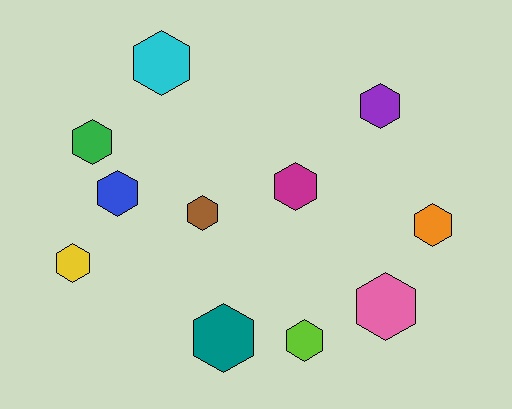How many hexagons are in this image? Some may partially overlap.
There are 11 hexagons.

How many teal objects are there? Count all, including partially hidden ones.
There is 1 teal object.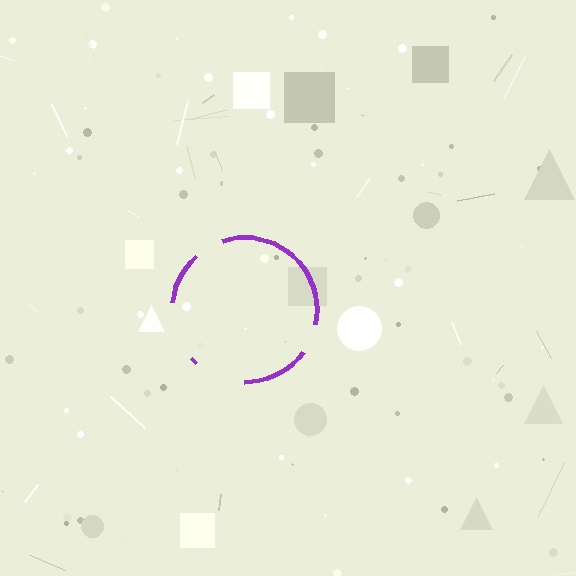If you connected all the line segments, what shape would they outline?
They would outline a circle.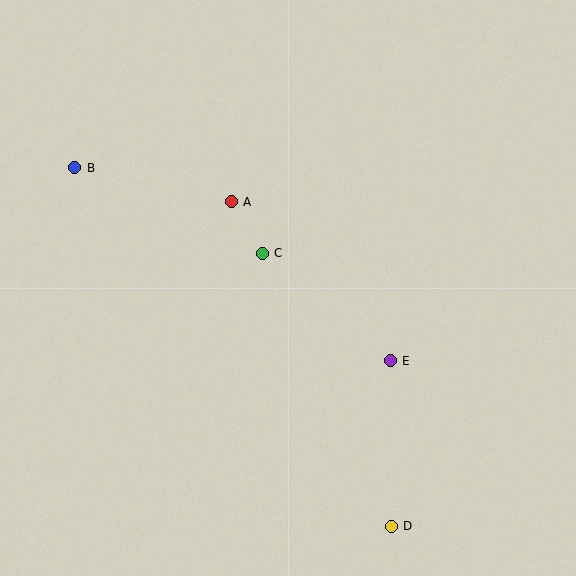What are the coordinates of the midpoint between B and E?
The midpoint between B and E is at (233, 264).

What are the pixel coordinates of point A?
Point A is at (231, 202).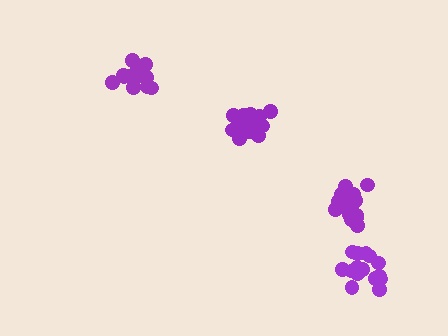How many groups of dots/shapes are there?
There are 4 groups.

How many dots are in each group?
Group 1: 21 dots, Group 2: 17 dots, Group 3: 15 dots, Group 4: 15 dots (68 total).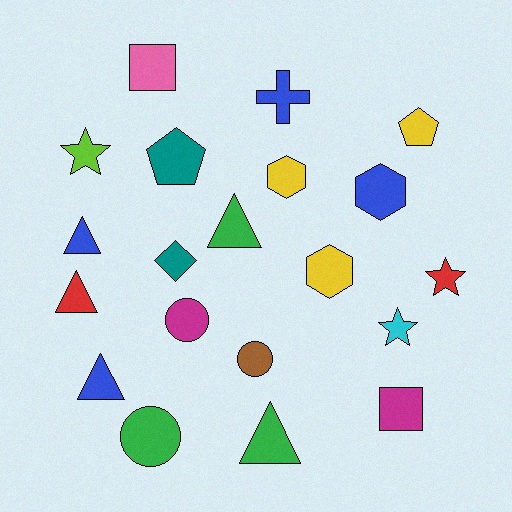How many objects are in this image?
There are 20 objects.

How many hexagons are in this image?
There are 3 hexagons.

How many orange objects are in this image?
There are no orange objects.